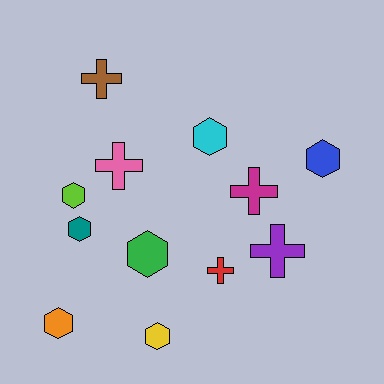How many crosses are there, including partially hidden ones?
There are 5 crosses.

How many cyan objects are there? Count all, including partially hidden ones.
There is 1 cyan object.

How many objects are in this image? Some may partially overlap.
There are 12 objects.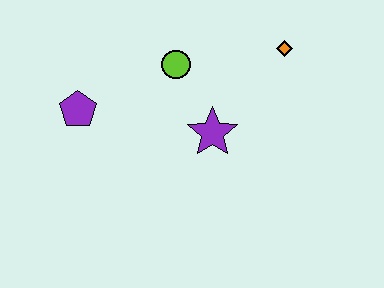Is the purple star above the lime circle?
No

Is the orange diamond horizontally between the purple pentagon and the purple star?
No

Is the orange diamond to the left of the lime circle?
No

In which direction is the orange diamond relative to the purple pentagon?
The orange diamond is to the right of the purple pentagon.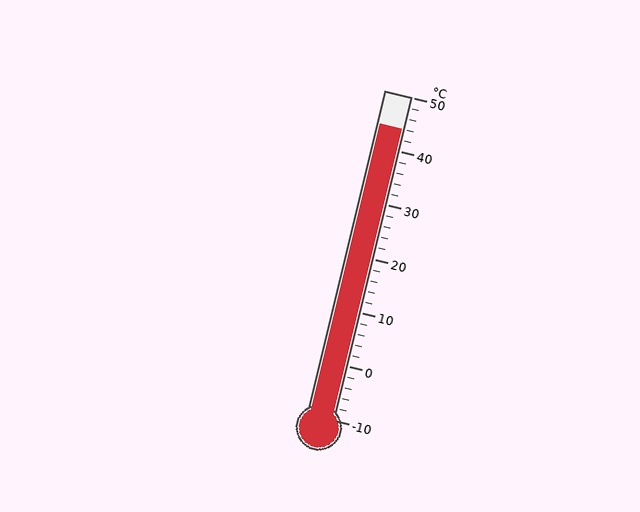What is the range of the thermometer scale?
The thermometer scale ranges from -10°C to 50°C.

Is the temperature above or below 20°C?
The temperature is above 20°C.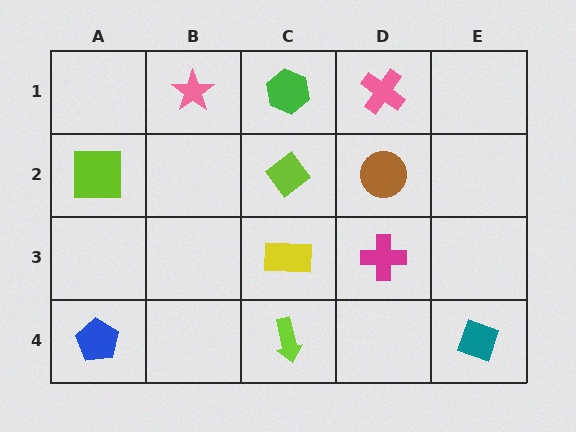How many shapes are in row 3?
2 shapes.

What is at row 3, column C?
A yellow rectangle.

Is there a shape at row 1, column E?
No, that cell is empty.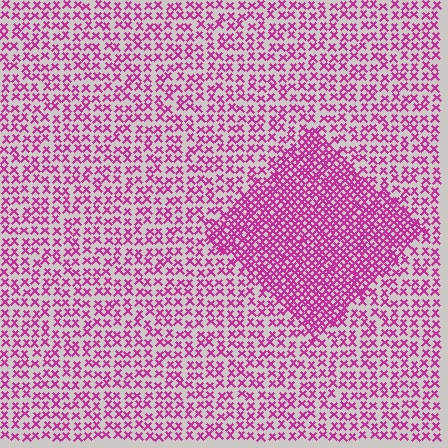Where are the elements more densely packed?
The elements are more densely packed inside the diamond boundary.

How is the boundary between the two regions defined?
The boundary is defined by a change in element density (approximately 2.1x ratio). All elements are the same color, size, and shape.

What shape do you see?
I see a diamond.